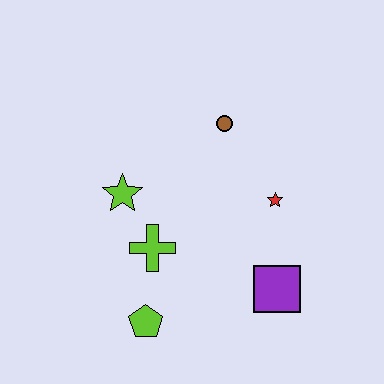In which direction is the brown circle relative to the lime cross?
The brown circle is above the lime cross.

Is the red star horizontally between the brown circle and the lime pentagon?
No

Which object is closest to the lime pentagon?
The lime cross is closest to the lime pentagon.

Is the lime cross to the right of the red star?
No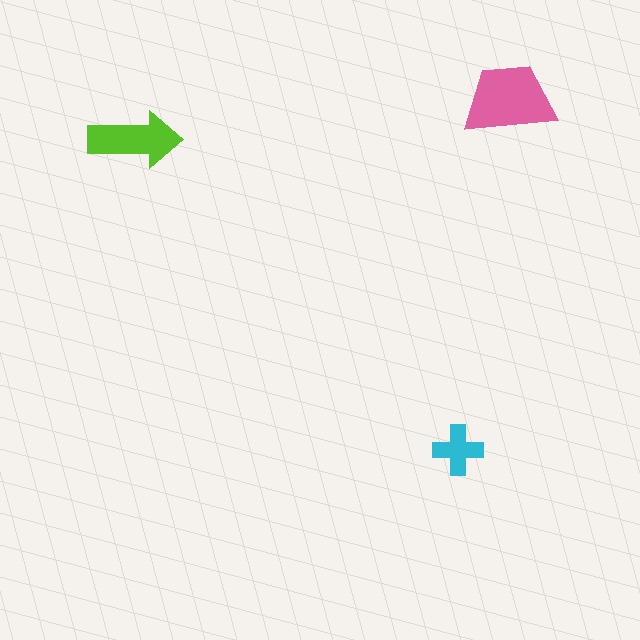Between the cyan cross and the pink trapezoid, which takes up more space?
The pink trapezoid.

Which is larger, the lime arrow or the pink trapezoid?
The pink trapezoid.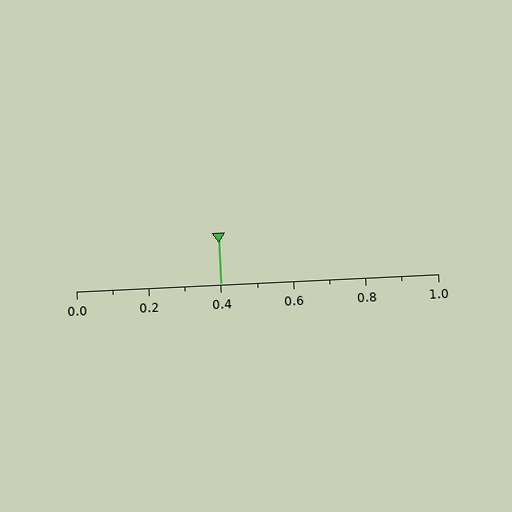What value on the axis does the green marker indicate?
The marker indicates approximately 0.4.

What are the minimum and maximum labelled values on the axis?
The axis runs from 0.0 to 1.0.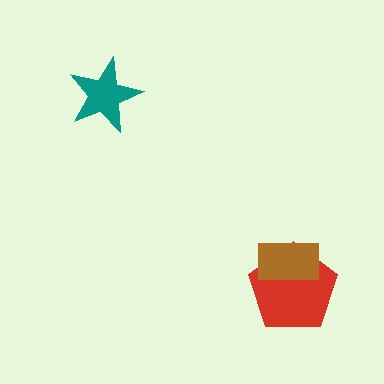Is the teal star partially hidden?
No, no other shape covers it.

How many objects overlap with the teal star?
0 objects overlap with the teal star.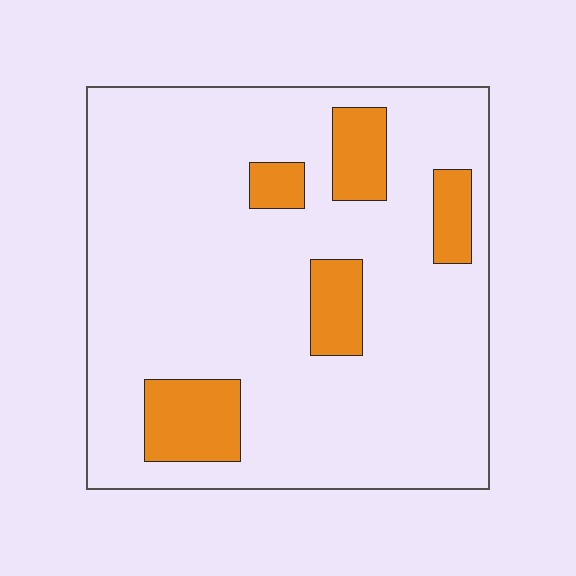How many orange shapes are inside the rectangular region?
5.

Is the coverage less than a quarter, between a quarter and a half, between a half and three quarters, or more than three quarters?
Less than a quarter.